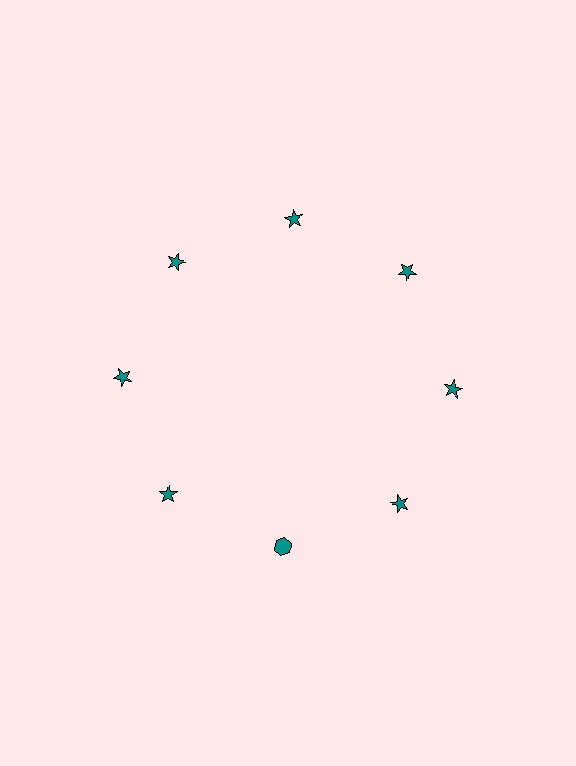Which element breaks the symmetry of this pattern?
The teal hexagon at roughly the 6 o'clock position breaks the symmetry. All other shapes are teal stars.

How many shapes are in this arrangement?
There are 8 shapes arranged in a ring pattern.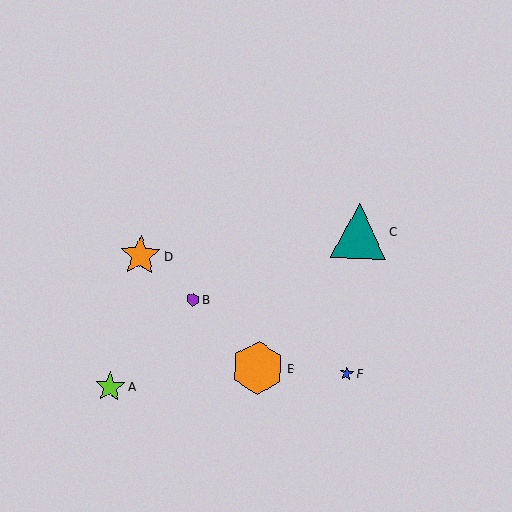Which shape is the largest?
The teal triangle (labeled C) is the largest.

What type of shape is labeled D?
Shape D is an orange star.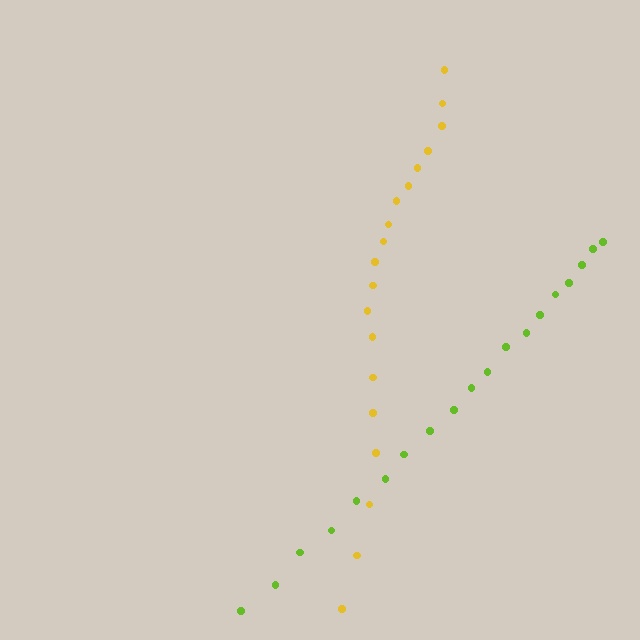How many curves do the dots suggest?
There are 2 distinct paths.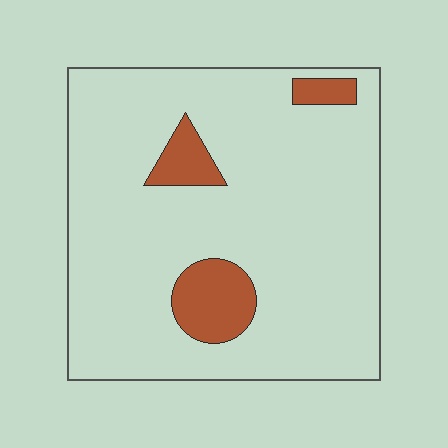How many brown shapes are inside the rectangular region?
3.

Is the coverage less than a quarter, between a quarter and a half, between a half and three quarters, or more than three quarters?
Less than a quarter.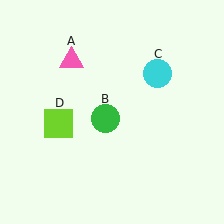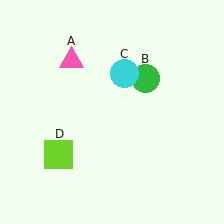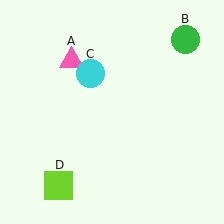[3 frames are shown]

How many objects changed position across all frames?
3 objects changed position: green circle (object B), cyan circle (object C), lime square (object D).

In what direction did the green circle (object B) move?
The green circle (object B) moved up and to the right.